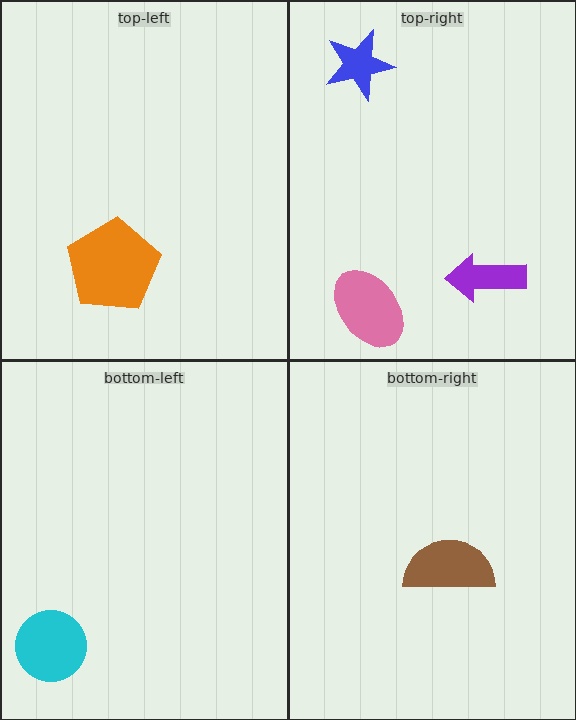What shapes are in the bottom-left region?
The cyan circle.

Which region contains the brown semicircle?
The bottom-right region.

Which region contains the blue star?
The top-right region.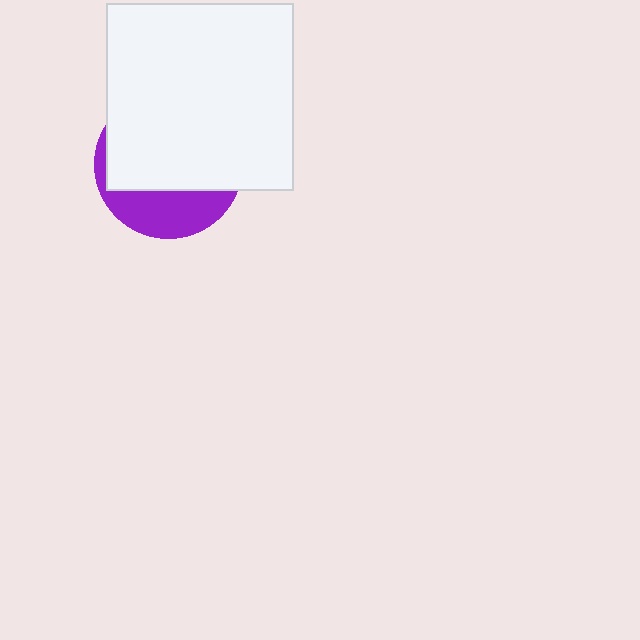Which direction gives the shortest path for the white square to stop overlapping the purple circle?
Moving up gives the shortest separation.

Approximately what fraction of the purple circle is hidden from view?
Roughly 69% of the purple circle is hidden behind the white square.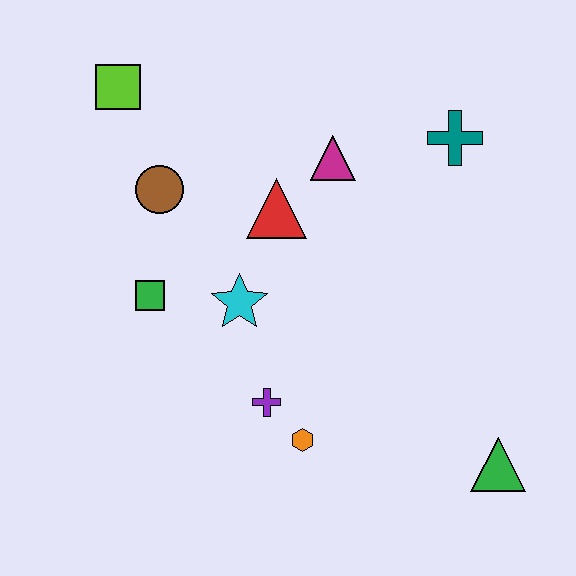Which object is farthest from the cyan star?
The green triangle is farthest from the cyan star.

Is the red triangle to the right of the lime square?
Yes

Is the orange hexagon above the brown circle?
No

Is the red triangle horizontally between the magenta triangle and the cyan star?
Yes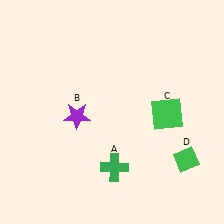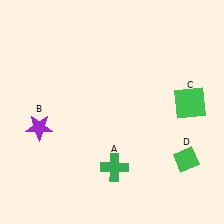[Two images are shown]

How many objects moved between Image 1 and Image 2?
2 objects moved between the two images.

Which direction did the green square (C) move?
The green square (C) moved right.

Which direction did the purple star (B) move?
The purple star (B) moved left.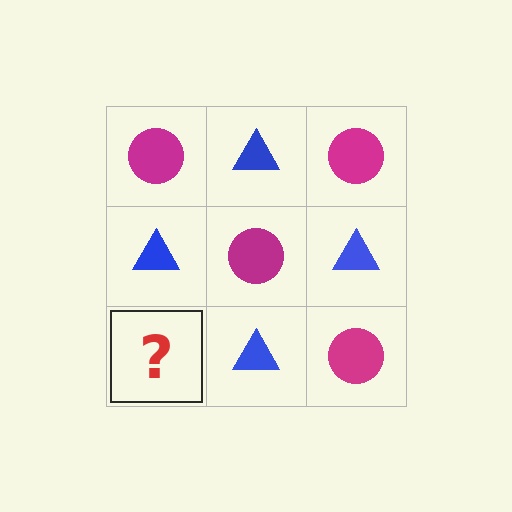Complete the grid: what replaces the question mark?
The question mark should be replaced with a magenta circle.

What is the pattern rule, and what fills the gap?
The rule is that it alternates magenta circle and blue triangle in a checkerboard pattern. The gap should be filled with a magenta circle.